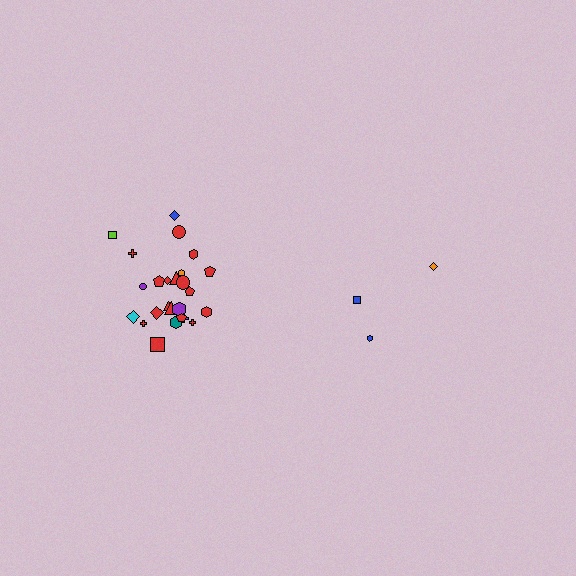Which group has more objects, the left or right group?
The left group.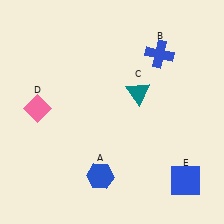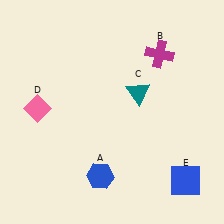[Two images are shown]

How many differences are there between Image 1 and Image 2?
There is 1 difference between the two images.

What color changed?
The cross (B) changed from blue in Image 1 to magenta in Image 2.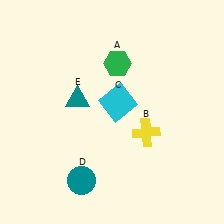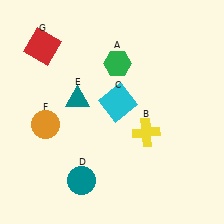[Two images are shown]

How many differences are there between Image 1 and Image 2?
There are 2 differences between the two images.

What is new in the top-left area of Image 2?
A red square (G) was added in the top-left area of Image 2.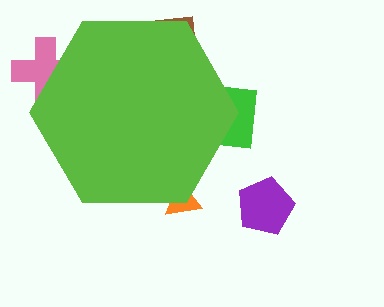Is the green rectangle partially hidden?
Yes, the green rectangle is partially hidden behind the lime hexagon.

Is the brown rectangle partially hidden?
Yes, the brown rectangle is partially hidden behind the lime hexagon.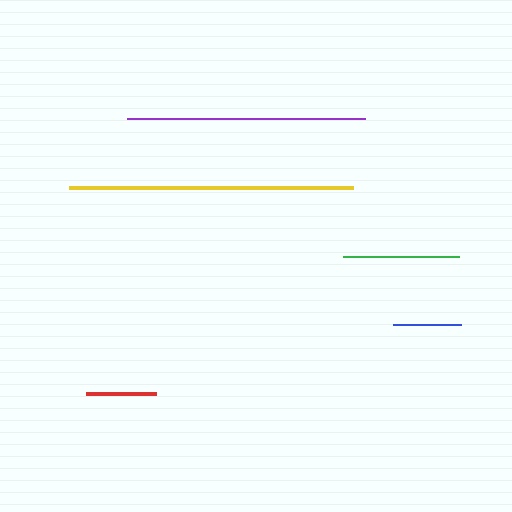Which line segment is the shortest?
The blue line is the shortest at approximately 68 pixels.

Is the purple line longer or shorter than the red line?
The purple line is longer than the red line.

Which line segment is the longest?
The yellow line is the longest at approximately 284 pixels.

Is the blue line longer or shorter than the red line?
The red line is longer than the blue line.